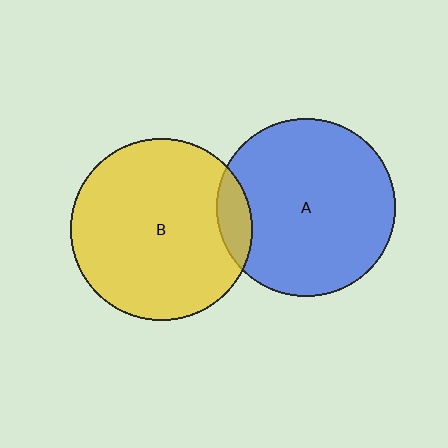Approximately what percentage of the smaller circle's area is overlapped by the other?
Approximately 10%.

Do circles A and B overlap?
Yes.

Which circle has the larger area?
Circle B (yellow).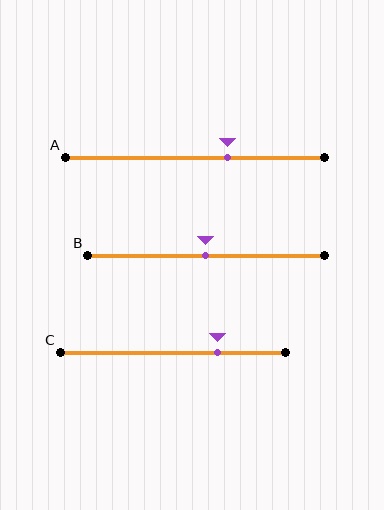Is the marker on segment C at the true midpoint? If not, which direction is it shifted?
No, the marker on segment C is shifted to the right by about 20% of the segment length.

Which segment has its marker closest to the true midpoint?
Segment B has its marker closest to the true midpoint.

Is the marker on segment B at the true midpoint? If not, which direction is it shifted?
Yes, the marker on segment B is at the true midpoint.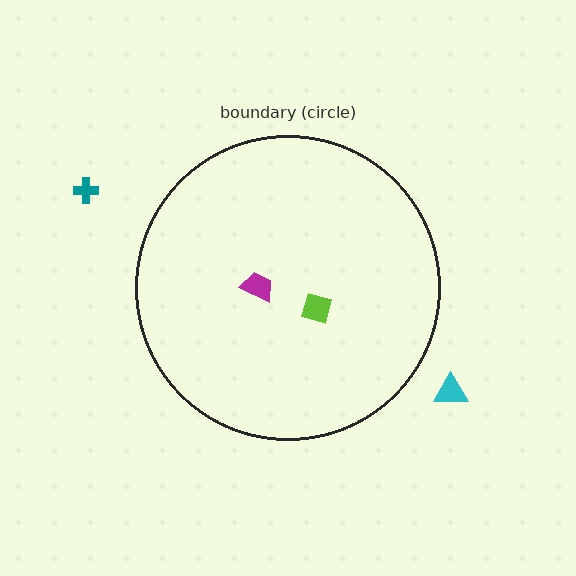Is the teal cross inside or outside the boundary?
Outside.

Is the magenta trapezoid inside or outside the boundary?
Inside.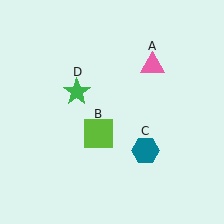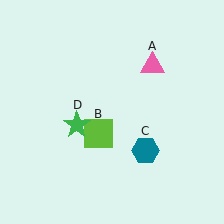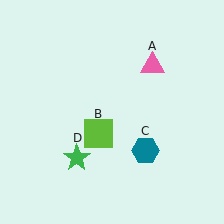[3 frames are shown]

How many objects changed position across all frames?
1 object changed position: green star (object D).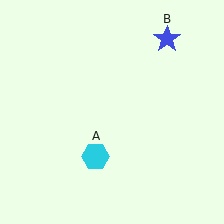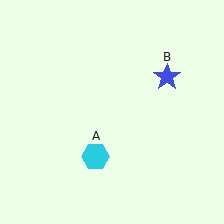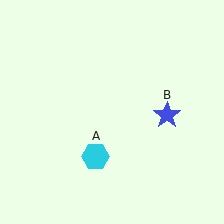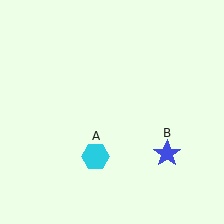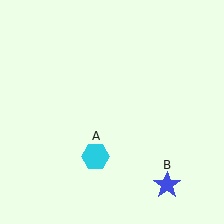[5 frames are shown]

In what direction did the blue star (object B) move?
The blue star (object B) moved down.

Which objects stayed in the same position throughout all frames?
Cyan hexagon (object A) remained stationary.